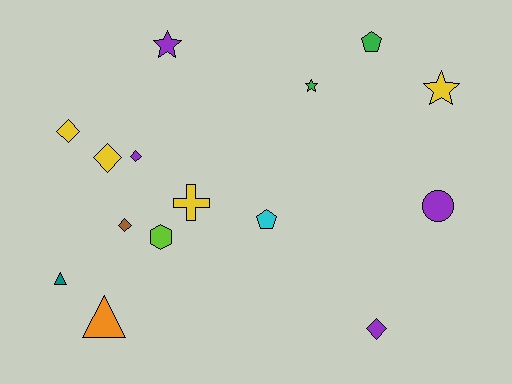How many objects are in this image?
There are 15 objects.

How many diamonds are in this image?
There are 5 diamonds.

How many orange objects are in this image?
There is 1 orange object.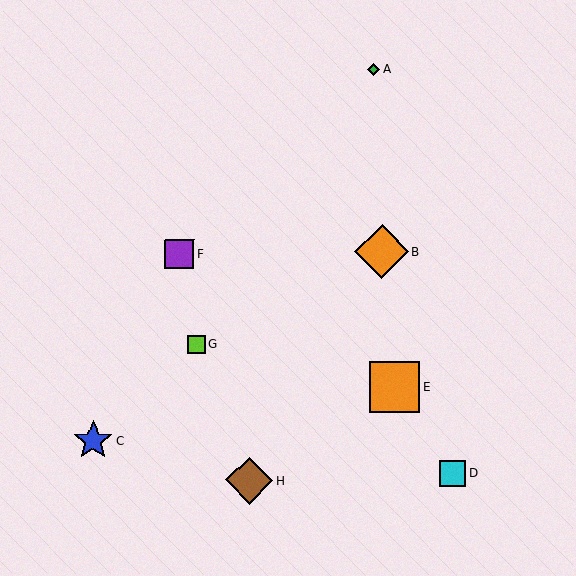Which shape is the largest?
The orange diamond (labeled B) is the largest.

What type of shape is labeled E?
Shape E is an orange square.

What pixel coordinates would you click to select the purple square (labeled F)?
Click at (179, 254) to select the purple square F.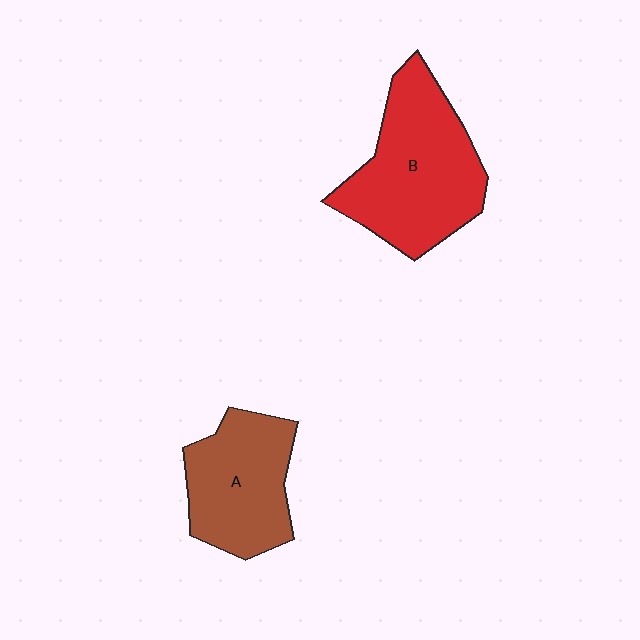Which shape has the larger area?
Shape B (red).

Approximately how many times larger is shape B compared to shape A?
Approximately 1.3 times.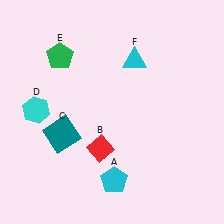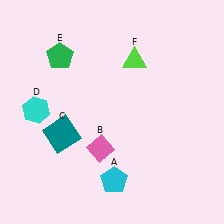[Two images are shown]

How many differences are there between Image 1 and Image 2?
There are 2 differences between the two images.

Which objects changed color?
B changed from red to pink. F changed from cyan to lime.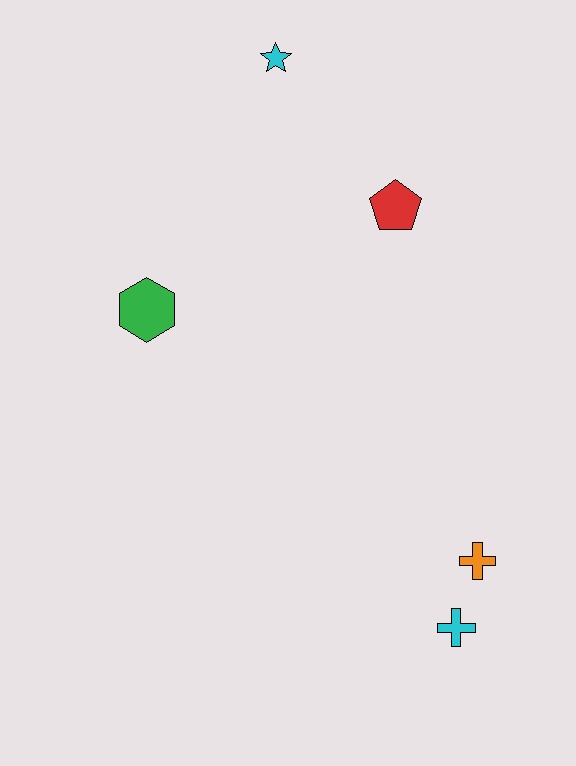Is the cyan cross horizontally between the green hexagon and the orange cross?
Yes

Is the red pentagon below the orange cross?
No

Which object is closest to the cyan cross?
The orange cross is closest to the cyan cross.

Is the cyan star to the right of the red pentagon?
No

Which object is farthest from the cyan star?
The cyan cross is farthest from the cyan star.